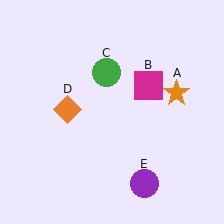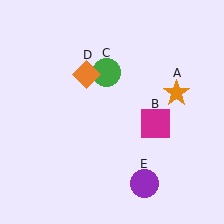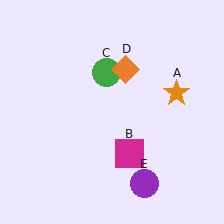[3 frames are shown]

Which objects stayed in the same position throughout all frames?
Orange star (object A) and green circle (object C) and purple circle (object E) remained stationary.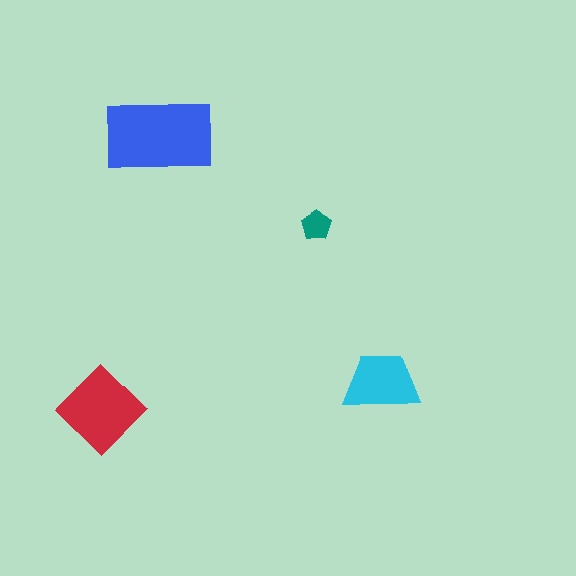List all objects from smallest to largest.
The teal pentagon, the cyan trapezoid, the red diamond, the blue rectangle.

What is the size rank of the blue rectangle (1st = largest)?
1st.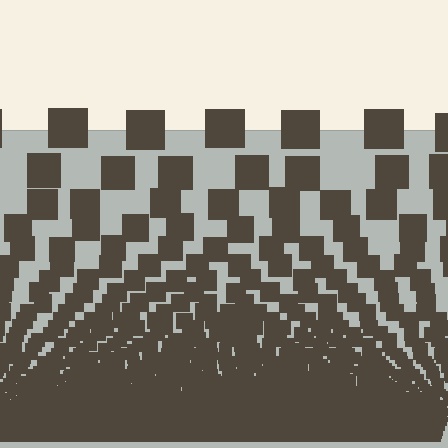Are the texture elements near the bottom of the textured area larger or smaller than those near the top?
Smaller. The gradient is inverted — elements near the bottom are smaller and denser.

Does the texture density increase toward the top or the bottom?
Density increases toward the bottom.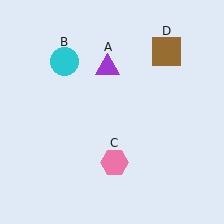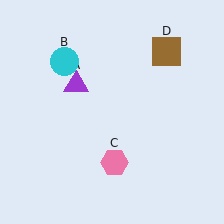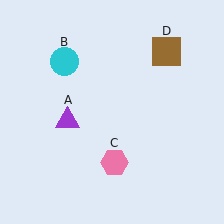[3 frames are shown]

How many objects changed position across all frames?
1 object changed position: purple triangle (object A).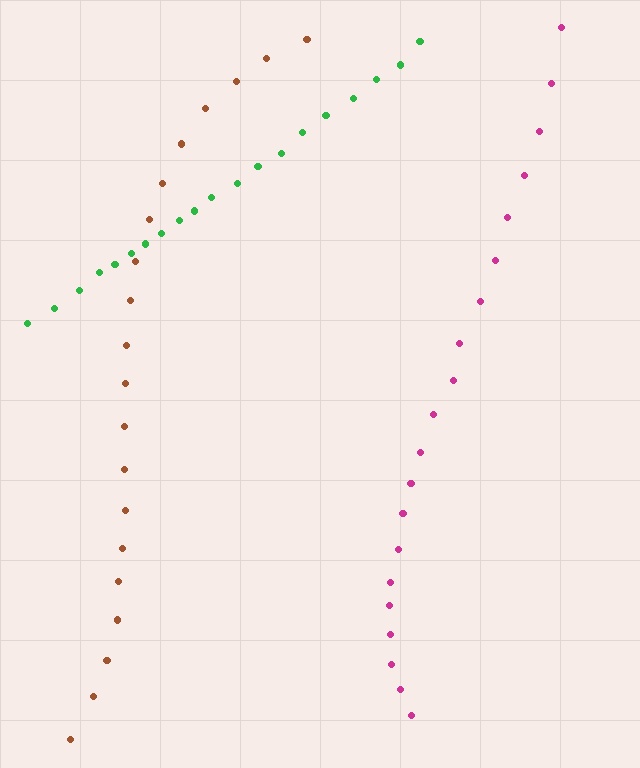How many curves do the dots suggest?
There are 3 distinct paths.